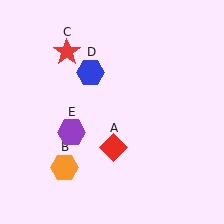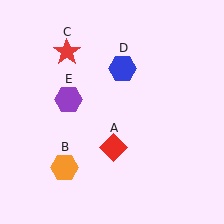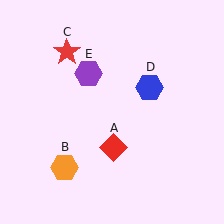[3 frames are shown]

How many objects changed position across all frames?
2 objects changed position: blue hexagon (object D), purple hexagon (object E).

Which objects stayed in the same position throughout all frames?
Red diamond (object A) and orange hexagon (object B) and red star (object C) remained stationary.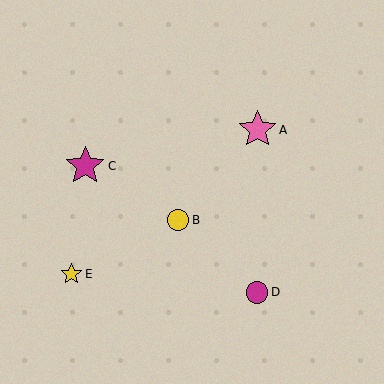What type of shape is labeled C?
Shape C is a magenta star.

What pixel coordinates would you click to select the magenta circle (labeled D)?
Click at (257, 292) to select the magenta circle D.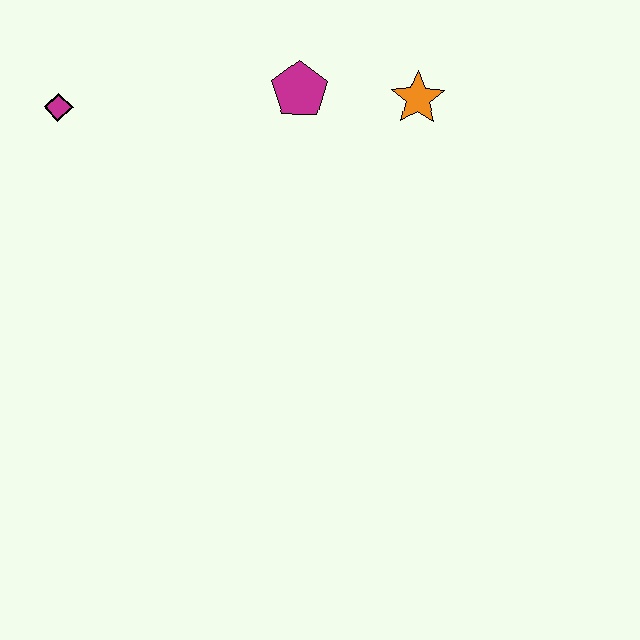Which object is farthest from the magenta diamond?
The orange star is farthest from the magenta diamond.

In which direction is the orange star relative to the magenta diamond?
The orange star is to the right of the magenta diamond.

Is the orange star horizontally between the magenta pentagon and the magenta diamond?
No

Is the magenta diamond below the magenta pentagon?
Yes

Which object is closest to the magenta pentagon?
The orange star is closest to the magenta pentagon.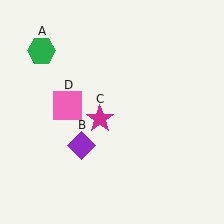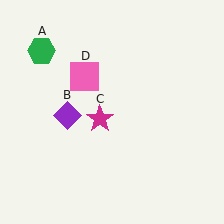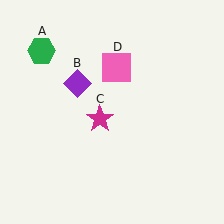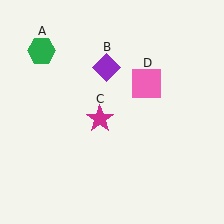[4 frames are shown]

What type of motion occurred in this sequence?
The purple diamond (object B), pink square (object D) rotated clockwise around the center of the scene.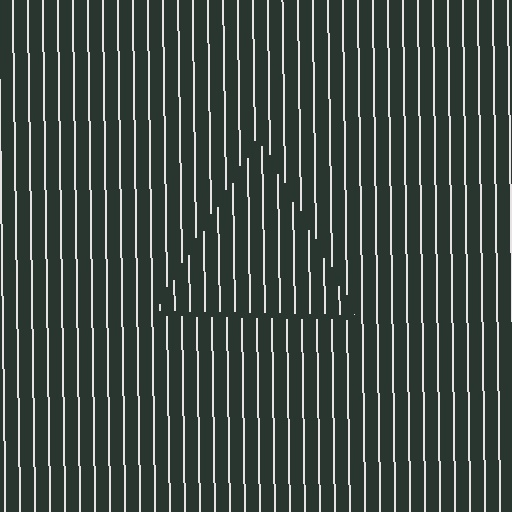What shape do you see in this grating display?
An illusory triangle. The interior of the shape contains the same grating, shifted by half a period — the contour is defined by the phase discontinuity where line-ends from the inner and outer gratings abut.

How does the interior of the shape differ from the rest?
The interior of the shape contains the same grating, shifted by half a period — the contour is defined by the phase discontinuity where line-ends from the inner and outer gratings abut.